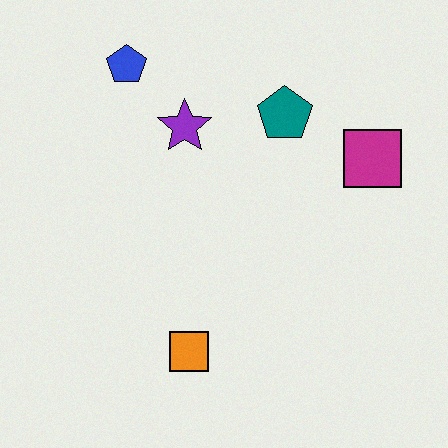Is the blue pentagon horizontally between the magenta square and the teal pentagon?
No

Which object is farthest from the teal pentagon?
The orange square is farthest from the teal pentagon.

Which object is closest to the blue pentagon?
The purple star is closest to the blue pentagon.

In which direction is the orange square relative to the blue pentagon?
The orange square is below the blue pentagon.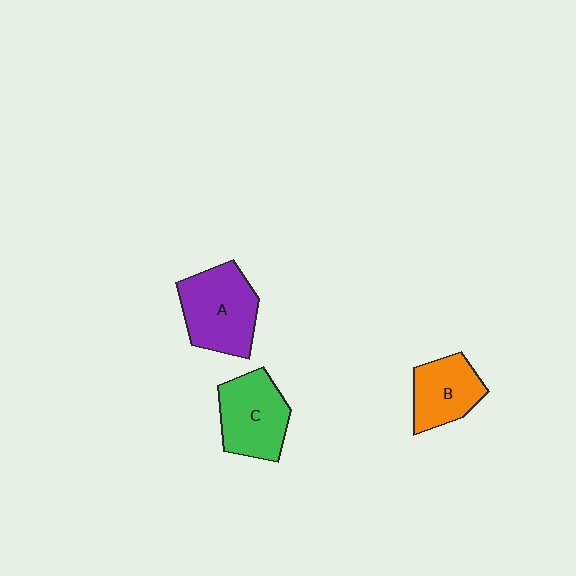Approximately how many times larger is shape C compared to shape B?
Approximately 1.2 times.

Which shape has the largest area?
Shape A (purple).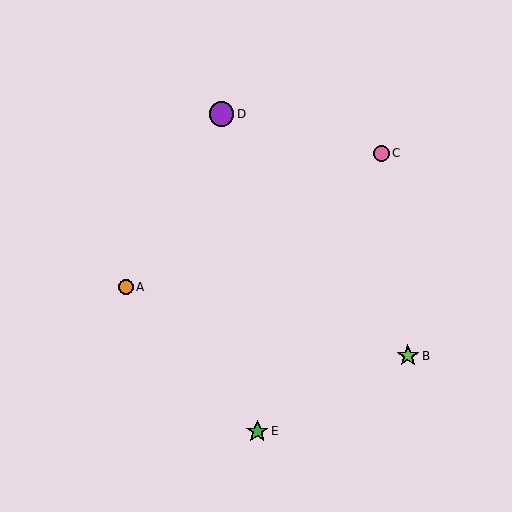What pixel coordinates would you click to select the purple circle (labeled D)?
Click at (222, 114) to select the purple circle D.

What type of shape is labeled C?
Shape C is a pink circle.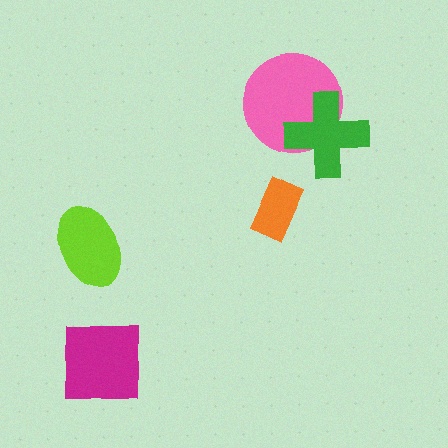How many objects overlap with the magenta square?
0 objects overlap with the magenta square.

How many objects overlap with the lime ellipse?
0 objects overlap with the lime ellipse.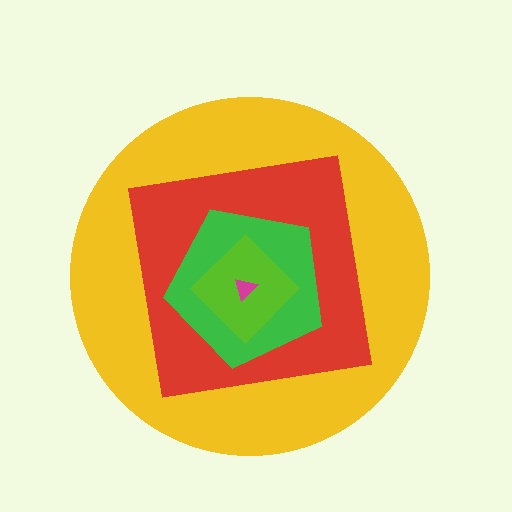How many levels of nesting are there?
5.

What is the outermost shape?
The yellow circle.